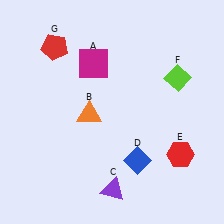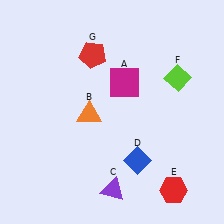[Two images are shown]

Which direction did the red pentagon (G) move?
The red pentagon (G) moved right.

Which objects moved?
The objects that moved are: the magenta square (A), the red hexagon (E), the red pentagon (G).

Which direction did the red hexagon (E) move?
The red hexagon (E) moved down.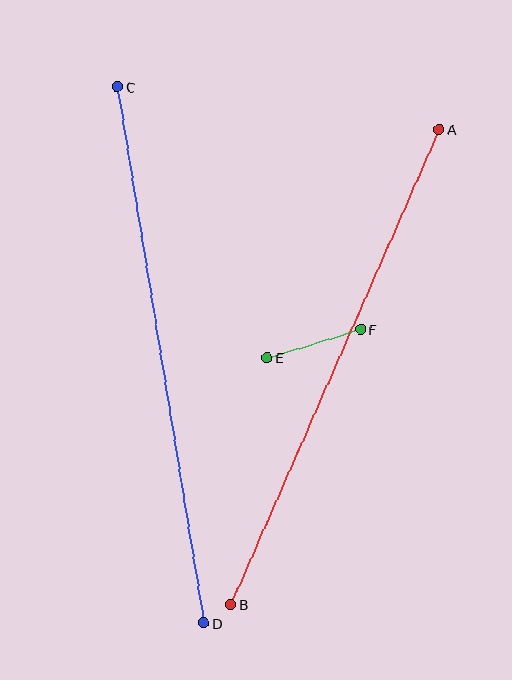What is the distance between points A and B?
The distance is approximately 518 pixels.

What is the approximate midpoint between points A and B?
The midpoint is at approximately (335, 367) pixels.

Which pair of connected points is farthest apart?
Points C and D are farthest apart.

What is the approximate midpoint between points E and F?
The midpoint is at approximately (314, 344) pixels.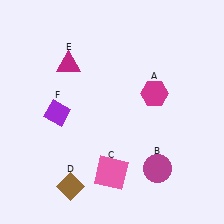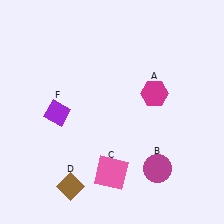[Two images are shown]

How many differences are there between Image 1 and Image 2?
There is 1 difference between the two images.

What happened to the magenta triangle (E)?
The magenta triangle (E) was removed in Image 2. It was in the top-left area of Image 1.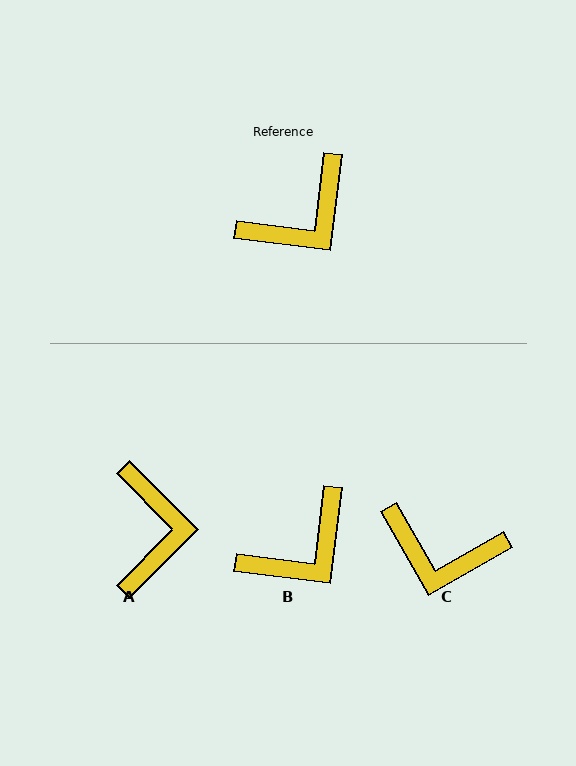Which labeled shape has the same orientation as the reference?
B.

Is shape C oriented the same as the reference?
No, it is off by about 53 degrees.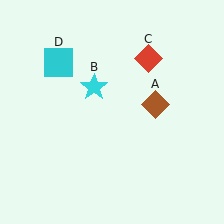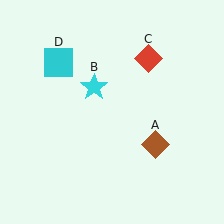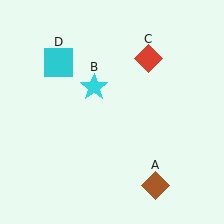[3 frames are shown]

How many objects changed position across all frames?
1 object changed position: brown diamond (object A).